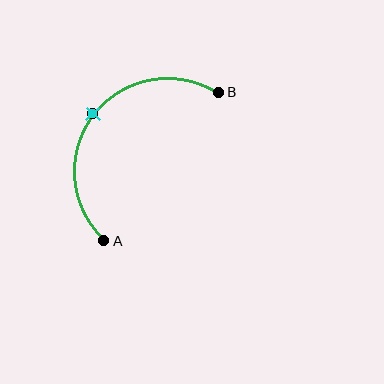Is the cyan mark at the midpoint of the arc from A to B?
Yes. The cyan mark lies on the arc at equal arc-length from both A and B — it is the arc midpoint.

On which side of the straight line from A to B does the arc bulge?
The arc bulges above and to the left of the straight line connecting A and B.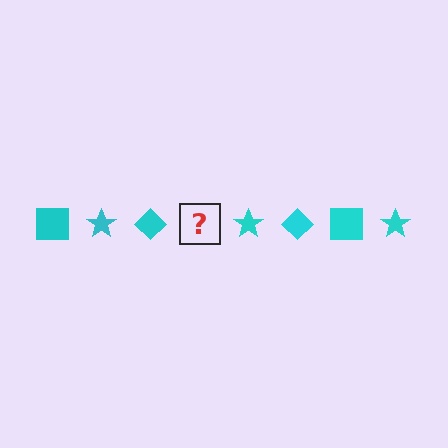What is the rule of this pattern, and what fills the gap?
The rule is that the pattern cycles through square, star, diamond shapes in cyan. The gap should be filled with a cyan square.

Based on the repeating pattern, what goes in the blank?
The blank should be a cyan square.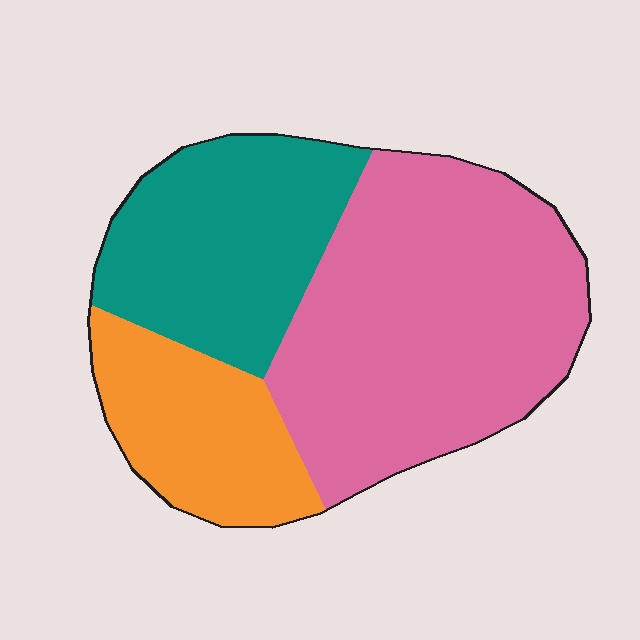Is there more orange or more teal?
Teal.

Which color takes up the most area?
Pink, at roughly 50%.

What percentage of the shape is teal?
Teal covers around 30% of the shape.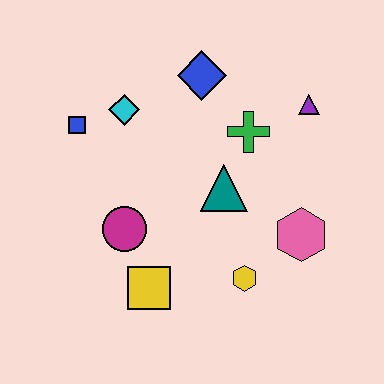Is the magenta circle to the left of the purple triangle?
Yes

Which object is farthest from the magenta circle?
The purple triangle is farthest from the magenta circle.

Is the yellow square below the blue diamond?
Yes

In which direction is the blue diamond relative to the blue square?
The blue diamond is to the right of the blue square.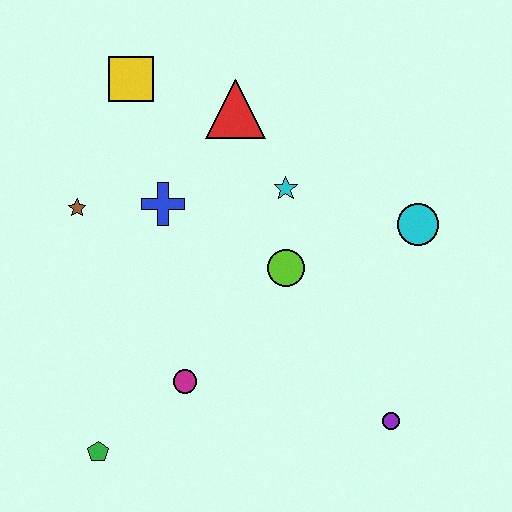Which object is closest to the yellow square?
The red triangle is closest to the yellow square.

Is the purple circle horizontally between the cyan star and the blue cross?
No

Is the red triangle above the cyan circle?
Yes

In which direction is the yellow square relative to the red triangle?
The yellow square is to the left of the red triangle.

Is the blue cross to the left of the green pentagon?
No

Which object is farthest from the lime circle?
The green pentagon is farthest from the lime circle.